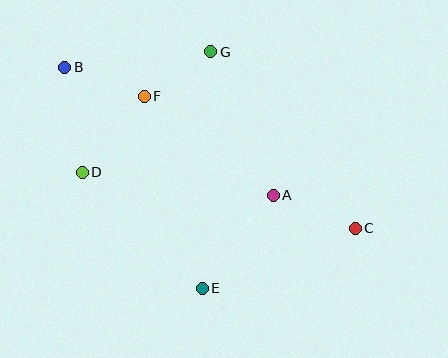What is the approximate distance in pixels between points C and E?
The distance between C and E is approximately 164 pixels.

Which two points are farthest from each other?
Points B and C are farthest from each other.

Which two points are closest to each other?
Points F and G are closest to each other.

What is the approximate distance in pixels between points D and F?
The distance between D and F is approximately 98 pixels.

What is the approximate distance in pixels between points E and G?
The distance between E and G is approximately 237 pixels.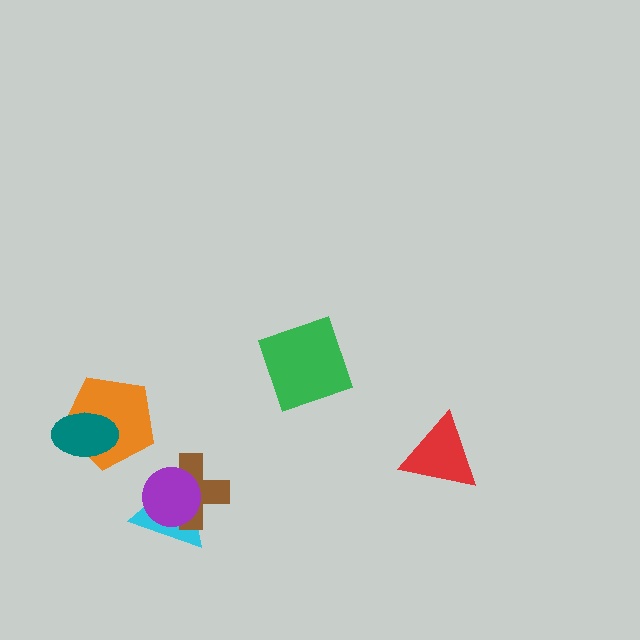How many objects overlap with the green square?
0 objects overlap with the green square.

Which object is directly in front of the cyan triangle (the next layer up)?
The brown cross is directly in front of the cyan triangle.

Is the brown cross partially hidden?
Yes, it is partially covered by another shape.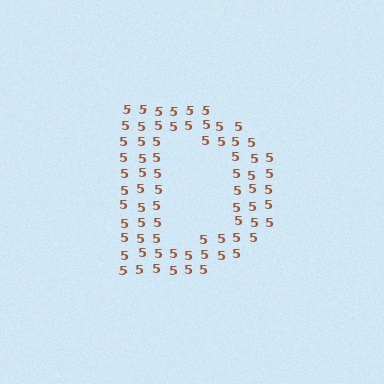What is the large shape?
The large shape is the letter D.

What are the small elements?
The small elements are digit 5's.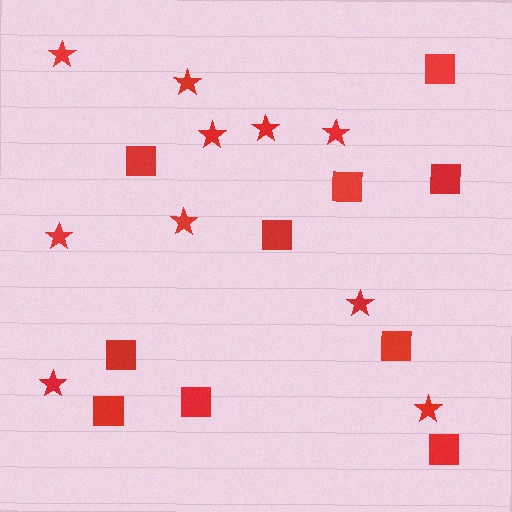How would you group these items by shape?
There are 2 groups: one group of stars (10) and one group of squares (10).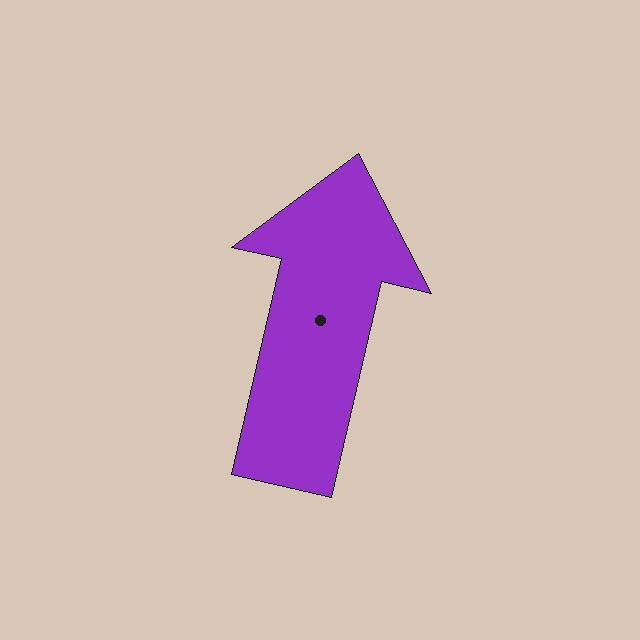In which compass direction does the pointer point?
North.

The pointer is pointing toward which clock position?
Roughly 12 o'clock.